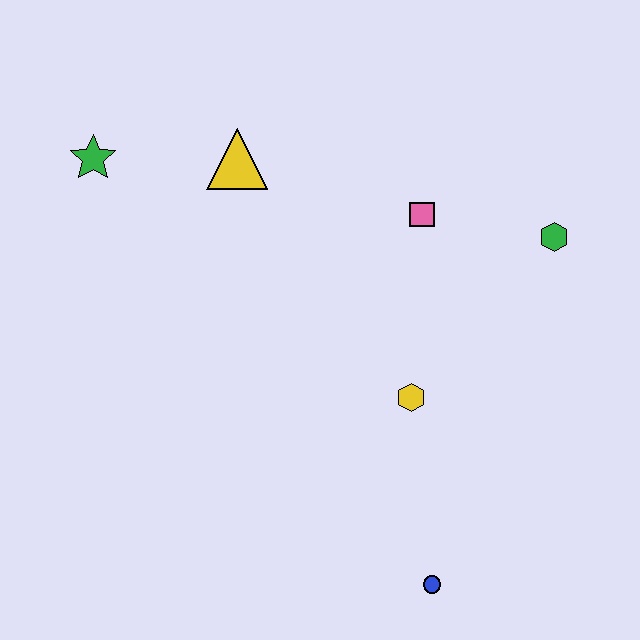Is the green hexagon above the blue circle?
Yes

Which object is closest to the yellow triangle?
The green star is closest to the yellow triangle.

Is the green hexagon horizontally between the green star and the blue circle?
No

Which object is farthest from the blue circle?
The green star is farthest from the blue circle.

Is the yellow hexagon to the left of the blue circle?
Yes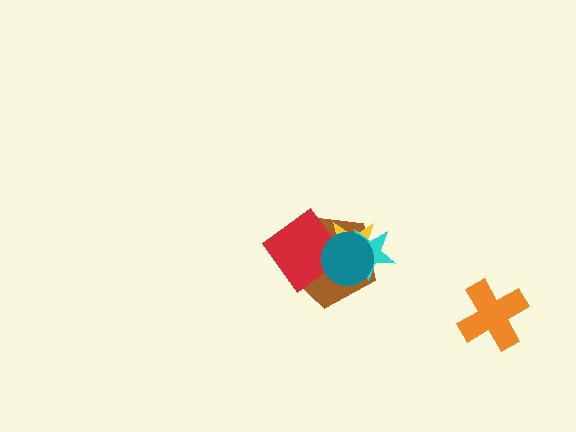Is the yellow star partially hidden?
Yes, it is partially covered by another shape.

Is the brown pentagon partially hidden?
Yes, it is partially covered by another shape.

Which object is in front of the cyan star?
The teal circle is in front of the cyan star.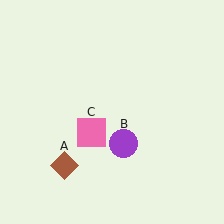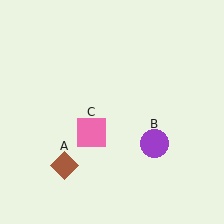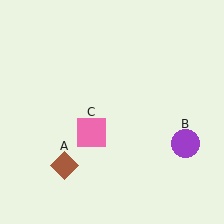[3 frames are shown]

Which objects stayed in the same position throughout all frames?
Brown diamond (object A) and pink square (object C) remained stationary.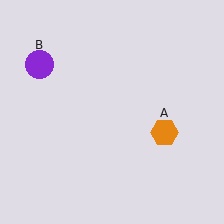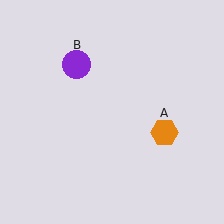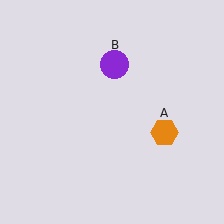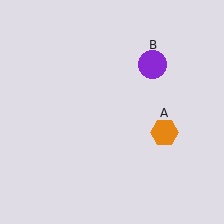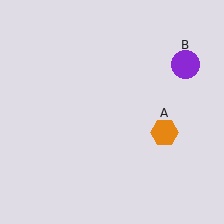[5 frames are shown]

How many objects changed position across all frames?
1 object changed position: purple circle (object B).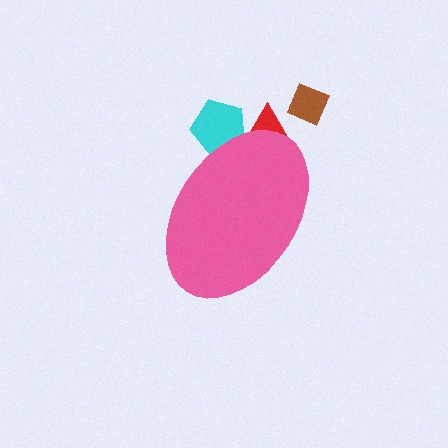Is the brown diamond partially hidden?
No, the brown diamond is fully visible.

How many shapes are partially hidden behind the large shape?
2 shapes are partially hidden.